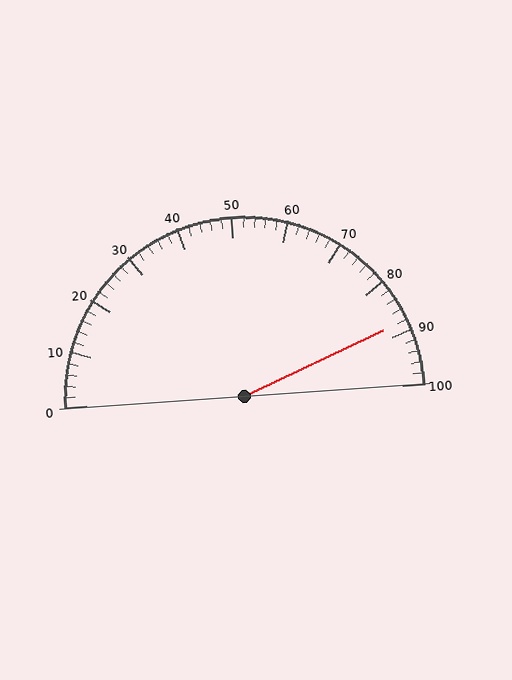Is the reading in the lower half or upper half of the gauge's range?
The reading is in the upper half of the range (0 to 100).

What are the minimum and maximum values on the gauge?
The gauge ranges from 0 to 100.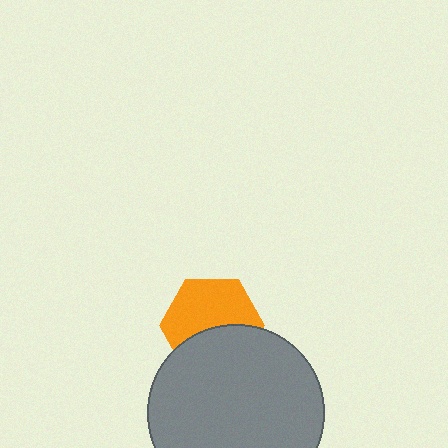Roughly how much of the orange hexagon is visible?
About half of it is visible (roughly 58%).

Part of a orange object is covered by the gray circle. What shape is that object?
It is a hexagon.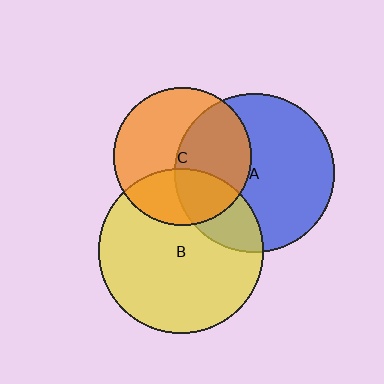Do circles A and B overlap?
Yes.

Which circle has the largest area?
Circle B (yellow).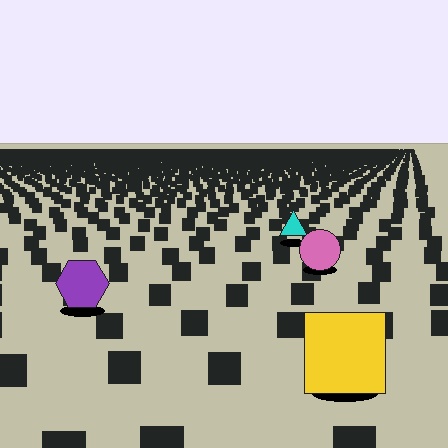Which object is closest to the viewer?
The yellow square is closest. The texture marks near it are larger and more spread out.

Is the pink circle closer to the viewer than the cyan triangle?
Yes. The pink circle is closer — you can tell from the texture gradient: the ground texture is coarser near it.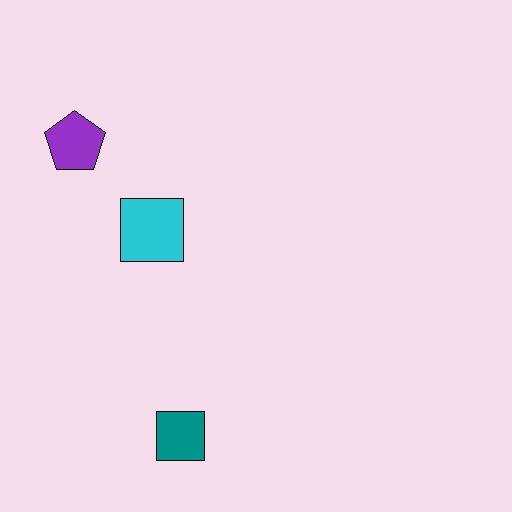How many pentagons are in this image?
There is 1 pentagon.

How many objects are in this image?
There are 3 objects.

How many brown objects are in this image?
There are no brown objects.